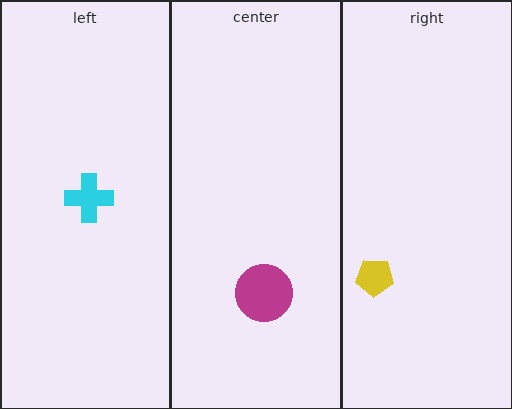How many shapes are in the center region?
1.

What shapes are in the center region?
The magenta circle.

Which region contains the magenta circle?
The center region.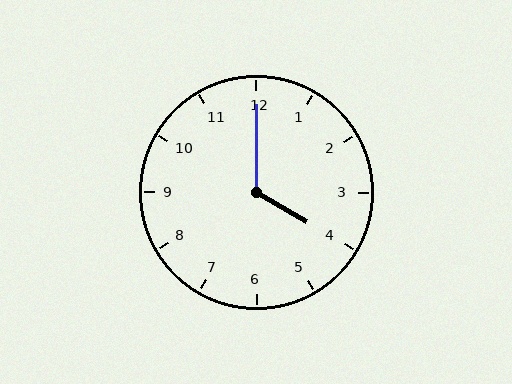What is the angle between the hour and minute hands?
Approximately 120 degrees.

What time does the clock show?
4:00.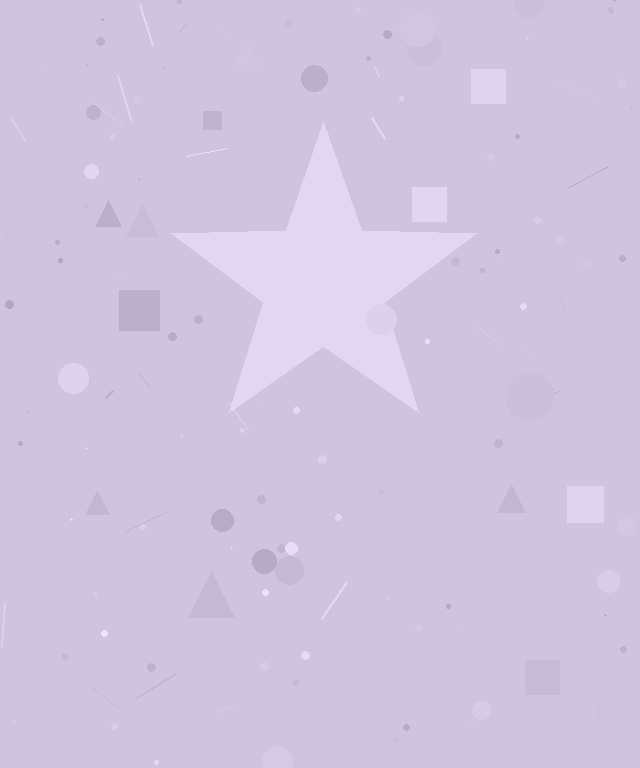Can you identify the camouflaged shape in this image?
The camouflaged shape is a star.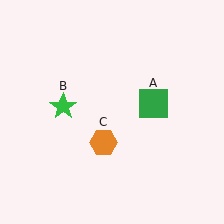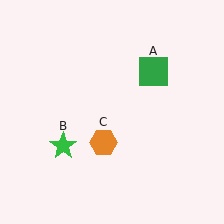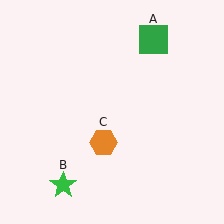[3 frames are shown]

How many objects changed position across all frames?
2 objects changed position: green square (object A), green star (object B).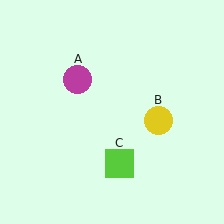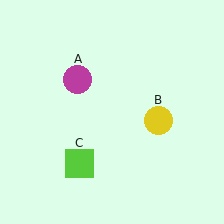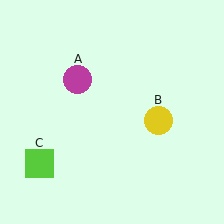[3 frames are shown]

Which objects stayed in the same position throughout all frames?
Magenta circle (object A) and yellow circle (object B) remained stationary.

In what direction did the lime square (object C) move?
The lime square (object C) moved left.